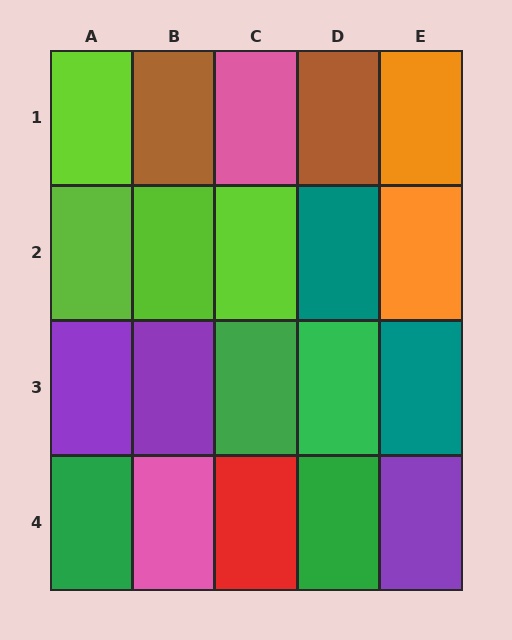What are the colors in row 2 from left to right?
Lime, lime, lime, teal, orange.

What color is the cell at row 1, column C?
Pink.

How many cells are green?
4 cells are green.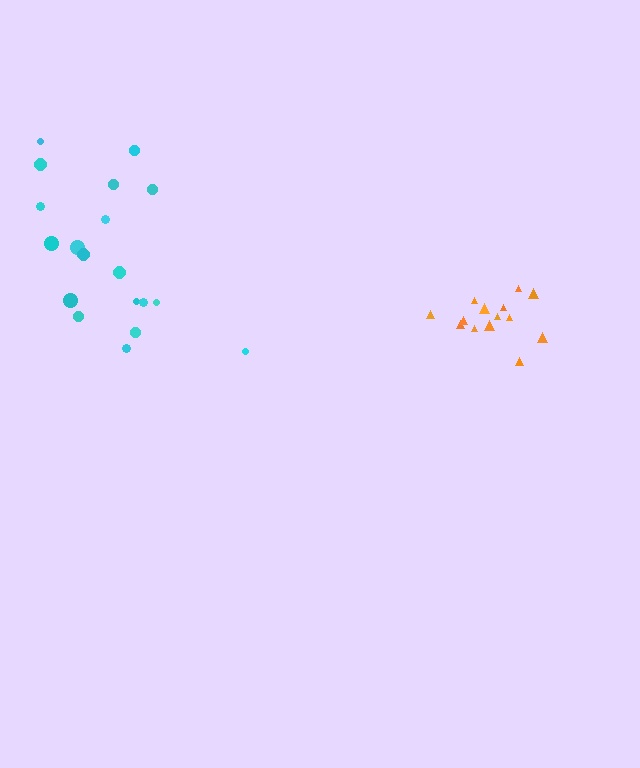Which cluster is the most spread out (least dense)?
Cyan.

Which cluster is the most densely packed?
Orange.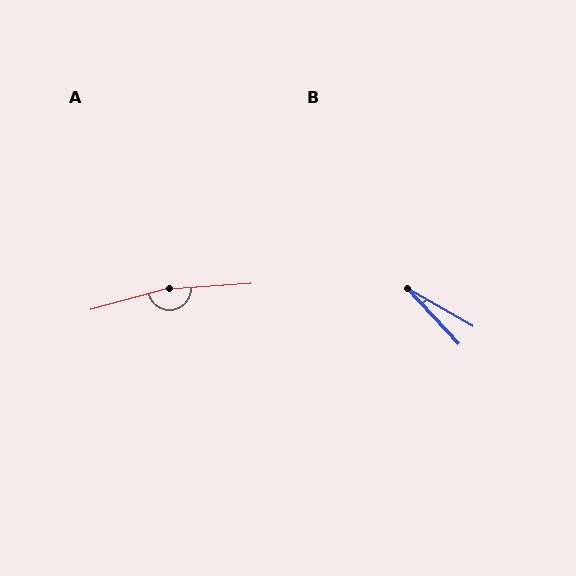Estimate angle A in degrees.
Approximately 169 degrees.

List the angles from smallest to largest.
B (17°), A (169°).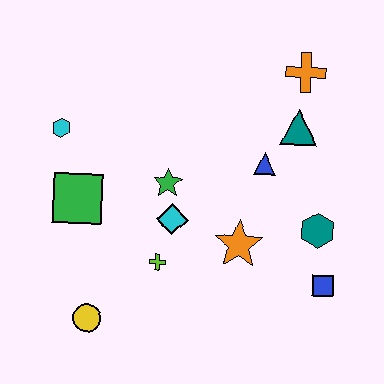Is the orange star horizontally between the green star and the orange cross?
Yes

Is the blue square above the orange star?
No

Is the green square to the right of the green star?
No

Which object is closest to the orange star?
The cyan diamond is closest to the orange star.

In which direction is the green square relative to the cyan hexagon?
The green square is below the cyan hexagon.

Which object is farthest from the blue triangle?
The yellow circle is farthest from the blue triangle.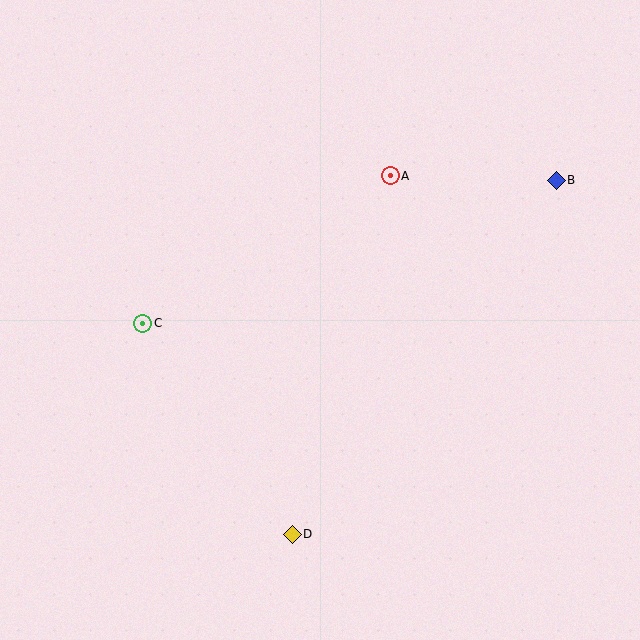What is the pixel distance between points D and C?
The distance between D and C is 259 pixels.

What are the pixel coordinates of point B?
Point B is at (556, 180).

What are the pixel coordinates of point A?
Point A is at (390, 176).